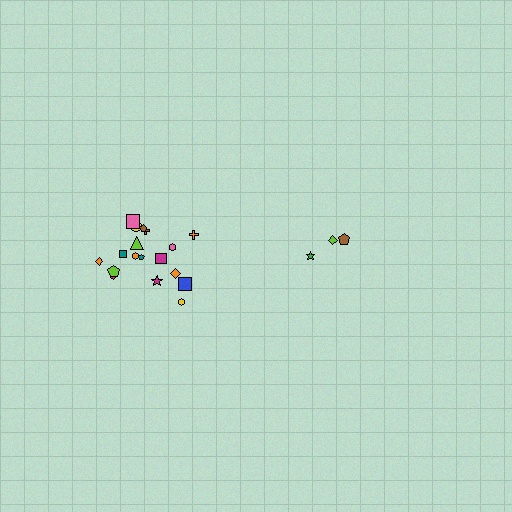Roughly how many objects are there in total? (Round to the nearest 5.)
Roughly 20 objects in total.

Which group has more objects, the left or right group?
The left group.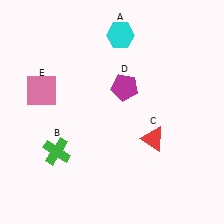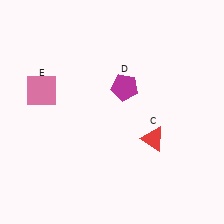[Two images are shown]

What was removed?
The green cross (B), the cyan hexagon (A) were removed in Image 2.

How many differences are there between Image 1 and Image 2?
There are 2 differences between the two images.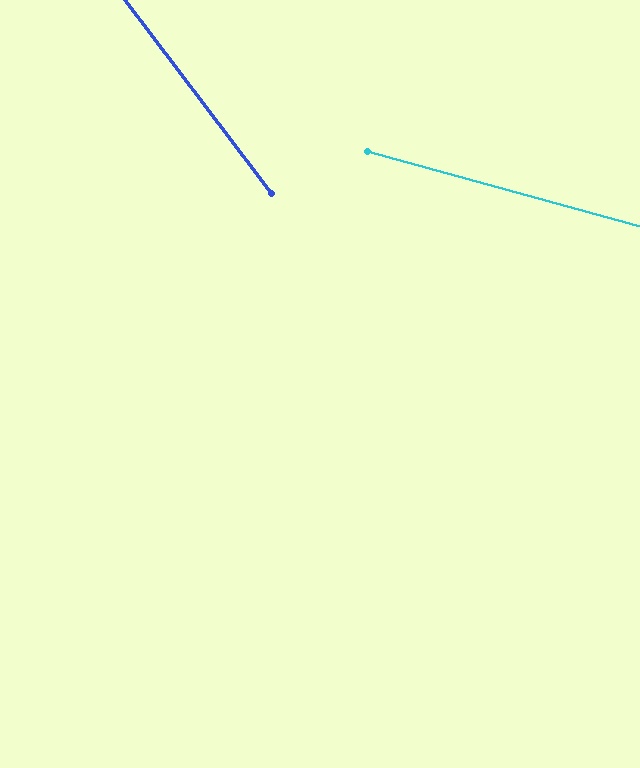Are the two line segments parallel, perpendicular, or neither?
Neither parallel nor perpendicular — they differ by about 38°.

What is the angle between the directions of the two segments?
Approximately 38 degrees.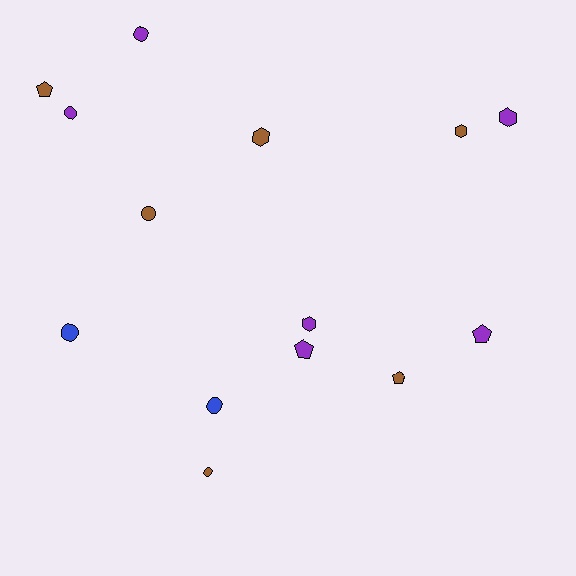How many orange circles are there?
There are no orange circles.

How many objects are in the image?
There are 14 objects.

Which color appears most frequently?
Purple, with 6 objects.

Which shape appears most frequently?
Circle, with 6 objects.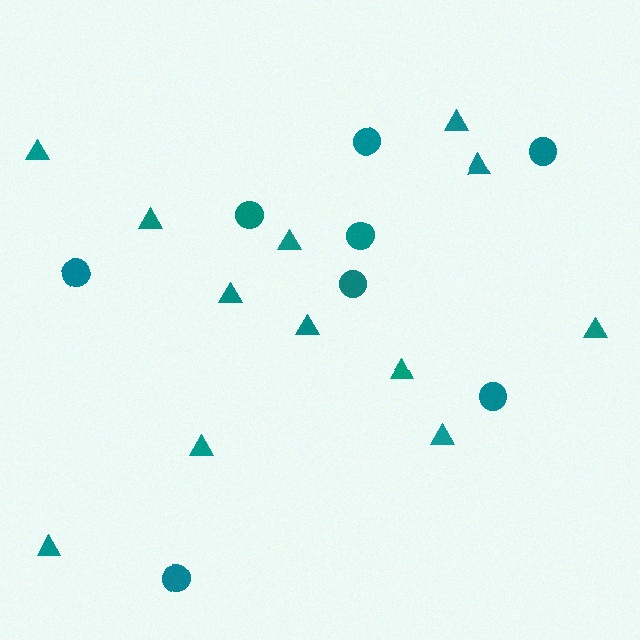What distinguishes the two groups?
There are 2 groups: one group of circles (8) and one group of triangles (12).